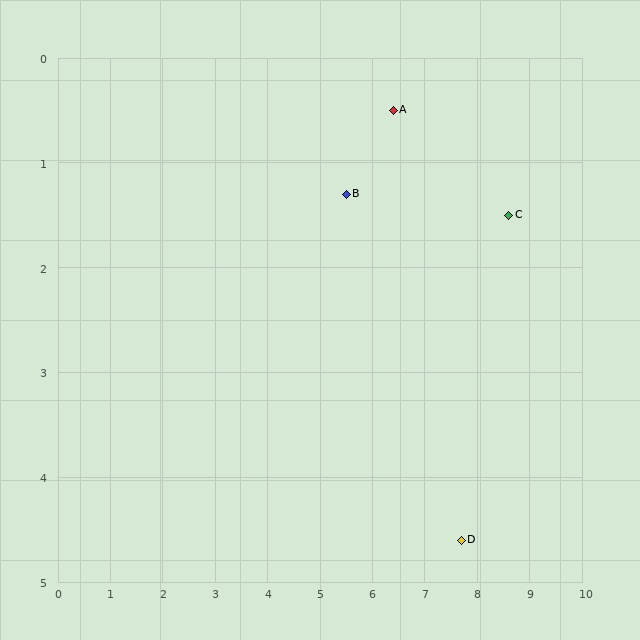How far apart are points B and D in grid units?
Points B and D are about 4.0 grid units apart.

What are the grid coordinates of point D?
Point D is at approximately (7.7, 4.6).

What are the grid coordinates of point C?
Point C is at approximately (8.6, 1.5).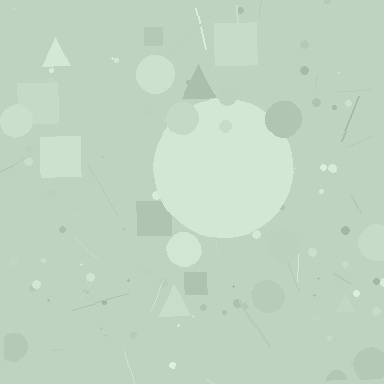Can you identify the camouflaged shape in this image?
The camouflaged shape is a circle.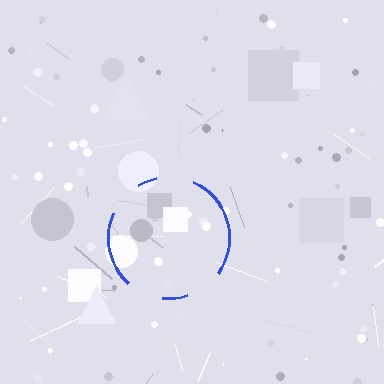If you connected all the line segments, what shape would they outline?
They would outline a circle.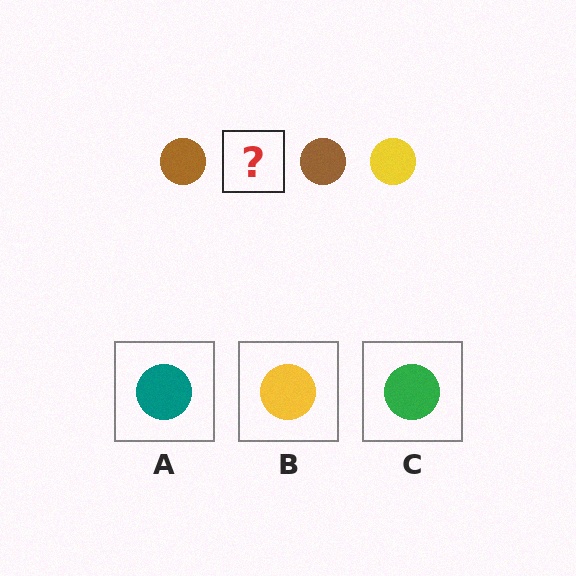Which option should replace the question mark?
Option B.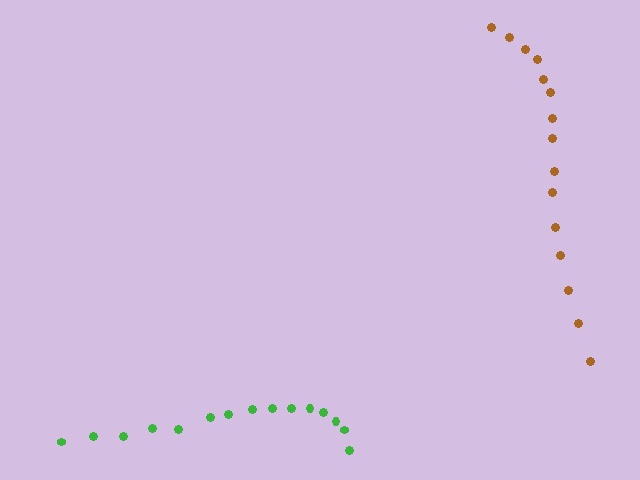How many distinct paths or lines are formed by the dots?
There are 2 distinct paths.